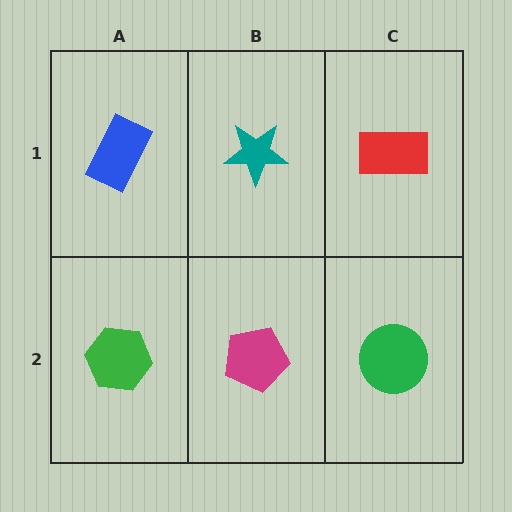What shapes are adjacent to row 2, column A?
A blue rectangle (row 1, column A), a magenta pentagon (row 2, column B).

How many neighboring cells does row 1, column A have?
2.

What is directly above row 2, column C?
A red rectangle.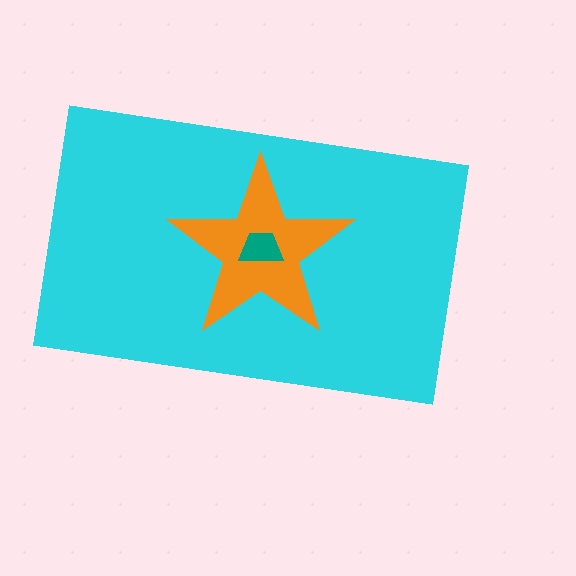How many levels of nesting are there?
3.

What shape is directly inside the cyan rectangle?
The orange star.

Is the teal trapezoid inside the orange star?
Yes.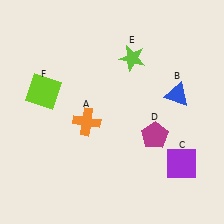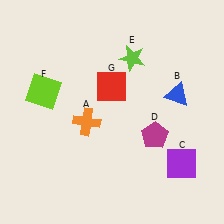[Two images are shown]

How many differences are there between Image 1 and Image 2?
There is 1 difference between the two images.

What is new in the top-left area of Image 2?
A red square (G) was added in the top-left area of Image 2.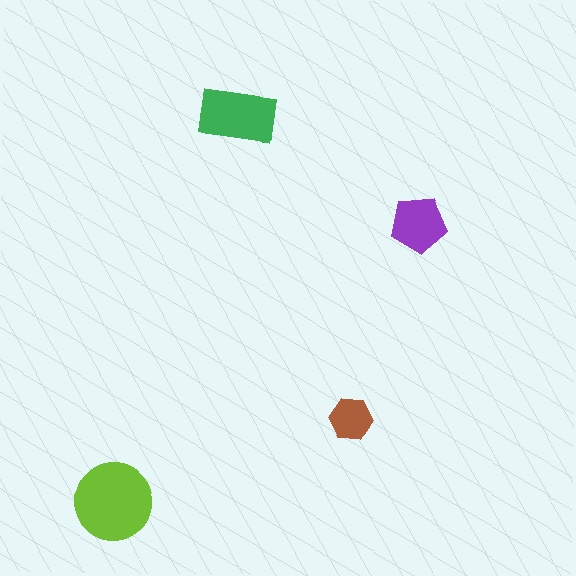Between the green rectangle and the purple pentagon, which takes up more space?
The green rectangle.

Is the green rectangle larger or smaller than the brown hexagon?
Larger.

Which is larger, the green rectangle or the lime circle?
The lime circle.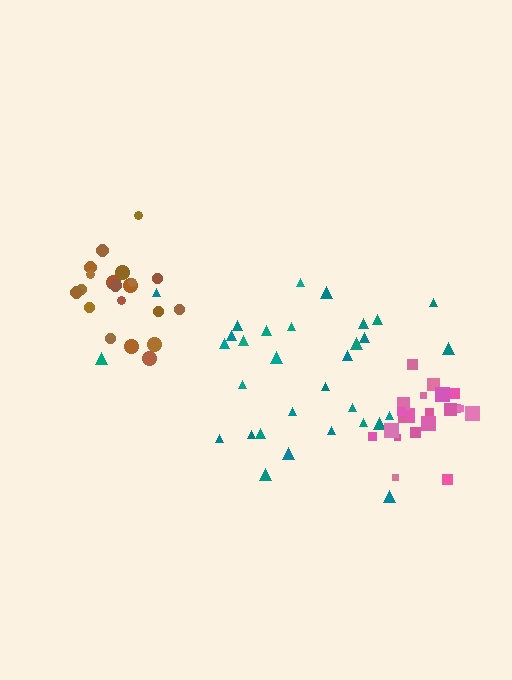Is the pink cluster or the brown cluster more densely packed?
Pink.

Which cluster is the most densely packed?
Pink.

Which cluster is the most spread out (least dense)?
Teal.